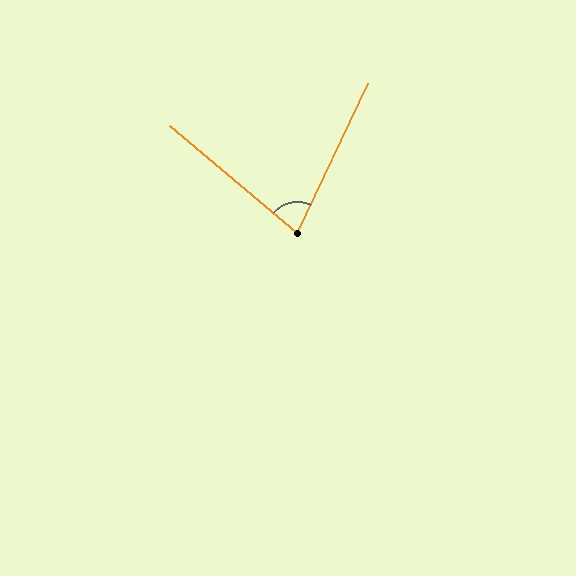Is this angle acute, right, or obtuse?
It is acute.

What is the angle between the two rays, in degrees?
Approximately 75 degrees.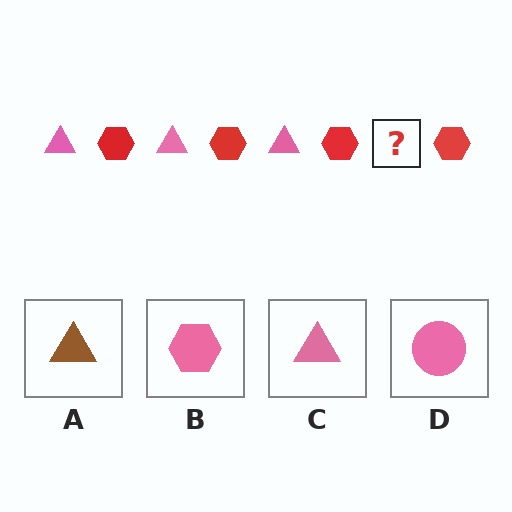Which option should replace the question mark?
Option C.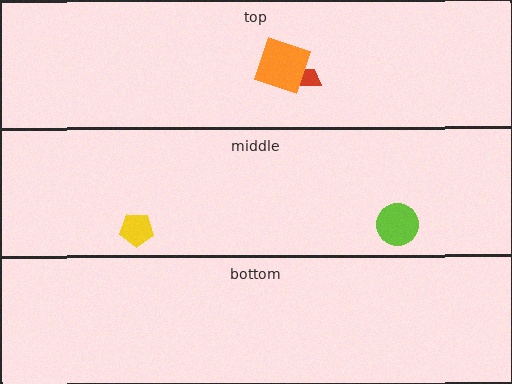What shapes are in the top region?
The red trapezoid, the orange square.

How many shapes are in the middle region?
2.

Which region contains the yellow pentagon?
The middle region.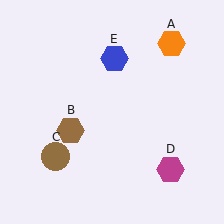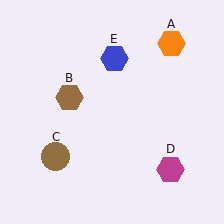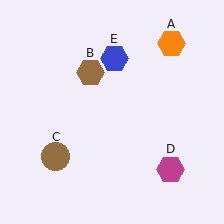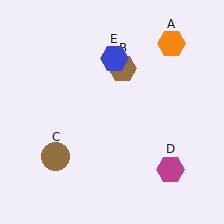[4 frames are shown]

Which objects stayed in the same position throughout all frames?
Orange hexagon (object A) and brown circle (object C) and magenta hexagon (object D) and blue hexagon (object E) remained stationary.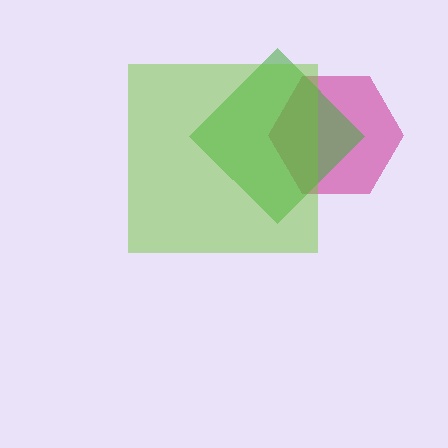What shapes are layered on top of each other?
The layered shapes are: a magenta hexagon, a green diamond, a lime square.